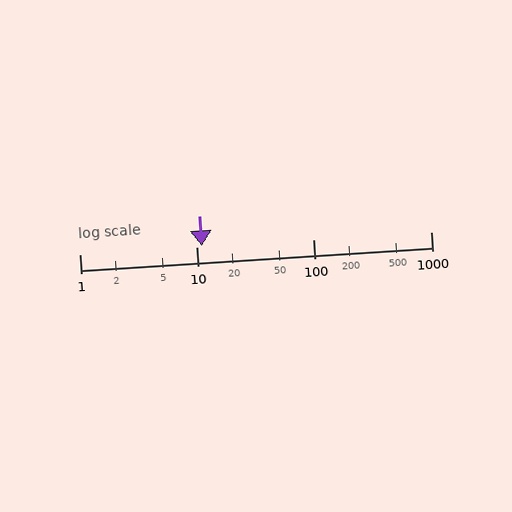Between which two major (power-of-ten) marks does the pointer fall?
The pointer is between 10 and 100.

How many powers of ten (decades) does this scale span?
The scale spans 3 decades, from 1 to 1000.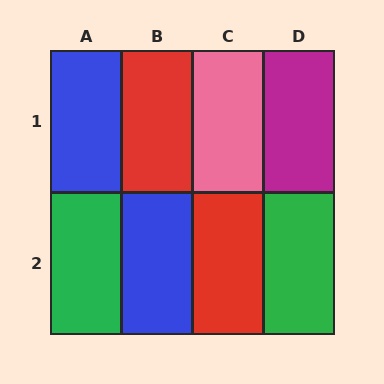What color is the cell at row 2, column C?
Red.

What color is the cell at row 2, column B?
Blue.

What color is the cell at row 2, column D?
Green.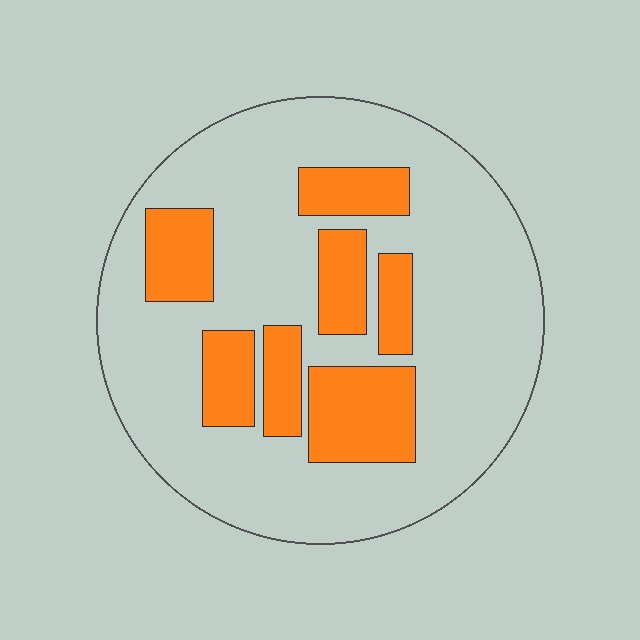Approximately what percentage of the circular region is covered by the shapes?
Approximately 25%.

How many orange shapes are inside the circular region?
7.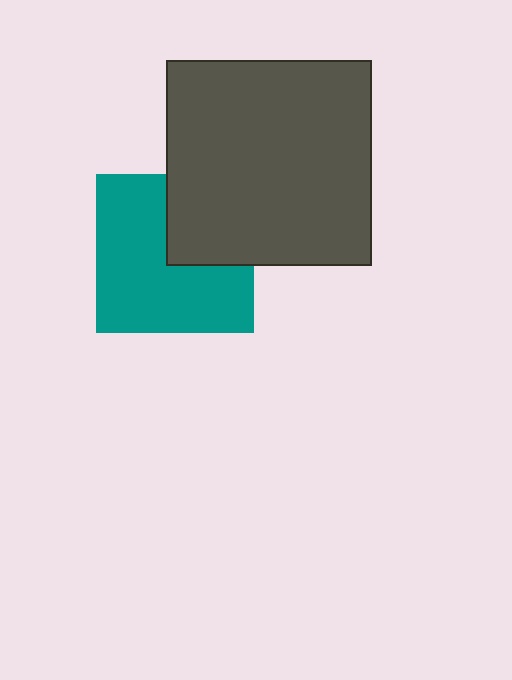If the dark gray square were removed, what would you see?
You would see the complete teal square.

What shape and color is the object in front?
The object in front is a dark gray square.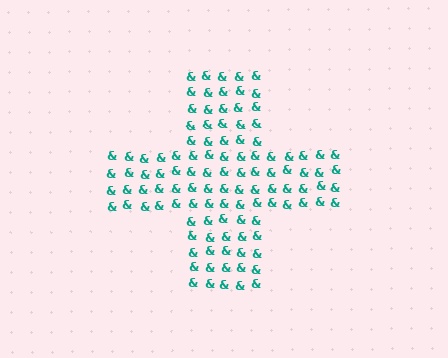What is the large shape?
The large shape is a cross.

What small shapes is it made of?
It is made of small ampersands.